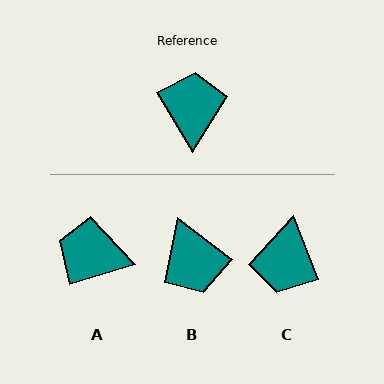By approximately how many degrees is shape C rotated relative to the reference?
Approximately 170 degrees counter-clockwise.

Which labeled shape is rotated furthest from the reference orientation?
C, about 170 degrees away.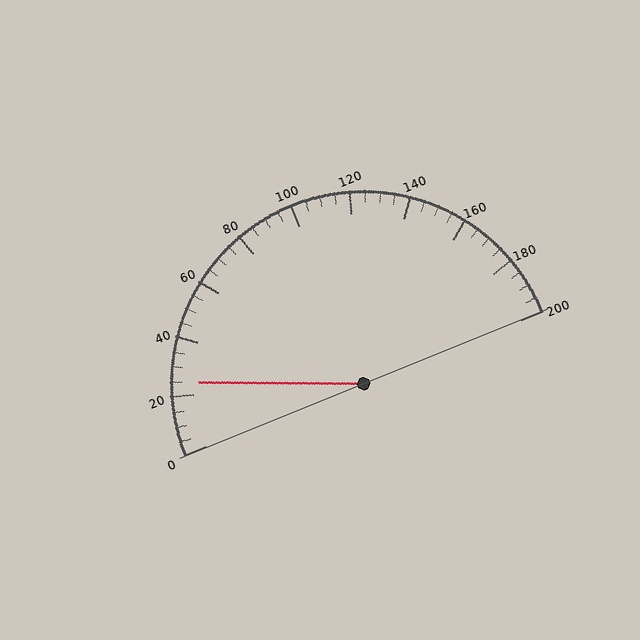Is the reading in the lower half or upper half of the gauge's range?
The reading is in the lower half of the range (0 to 200).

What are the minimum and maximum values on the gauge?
The gauge ranges from 0 to 200.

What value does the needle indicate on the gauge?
The needle indicates approximately 25.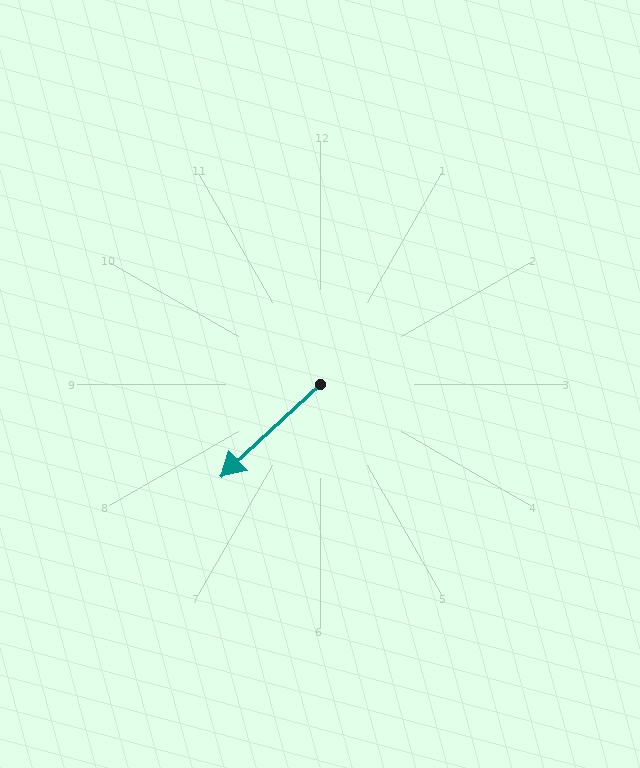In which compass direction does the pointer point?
Southwest.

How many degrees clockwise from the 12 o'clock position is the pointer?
Approximately 227 degrees.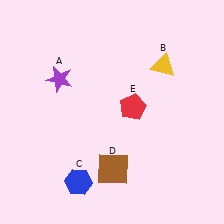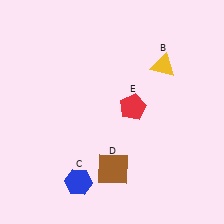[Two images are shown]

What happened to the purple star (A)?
The purple star (A) was removed in Image 2. It was in the top-left area of Image 1.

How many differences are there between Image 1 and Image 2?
There is 1 difference between the two images.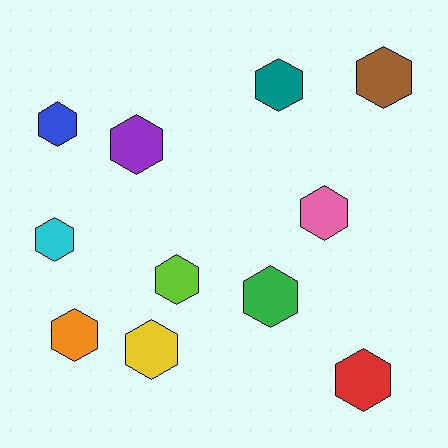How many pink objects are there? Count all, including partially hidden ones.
There is 1 pink object.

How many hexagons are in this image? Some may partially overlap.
There are 11 hexagons.